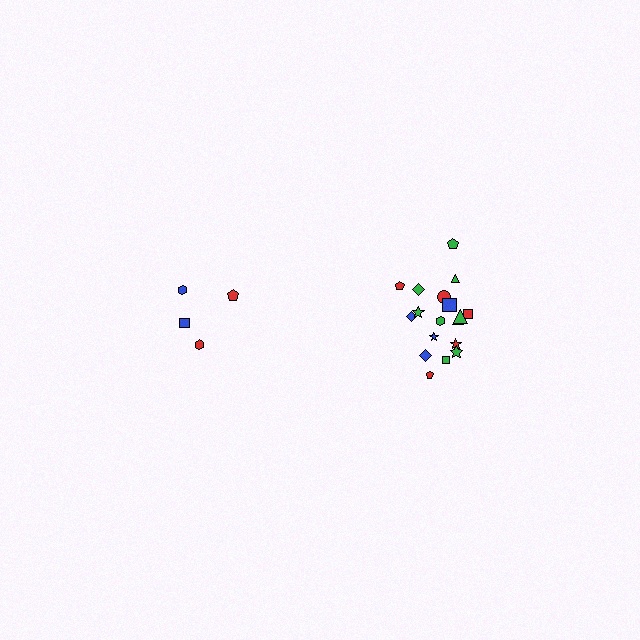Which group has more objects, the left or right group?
The right group.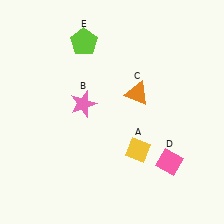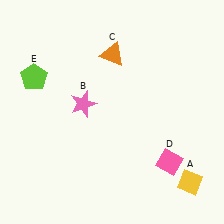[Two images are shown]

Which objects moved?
The objects that moved are: the yellow diamond (A), the orange triangle (C), the lime pentagon (E).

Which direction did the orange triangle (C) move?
The orange triangle (C) moved up.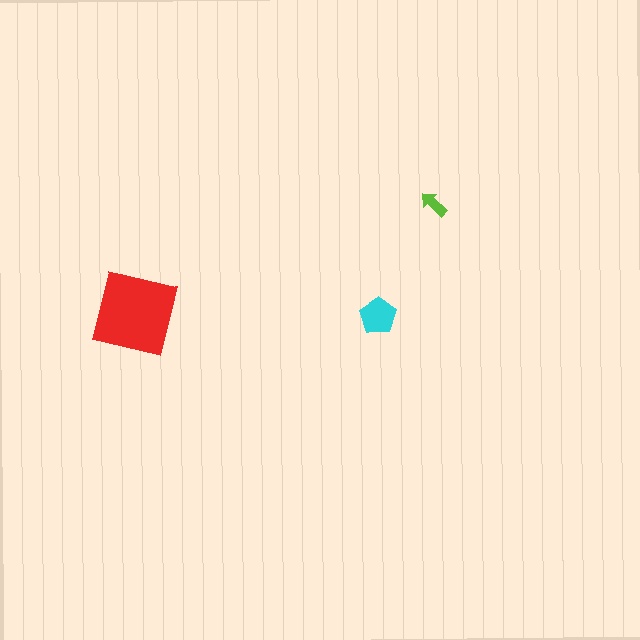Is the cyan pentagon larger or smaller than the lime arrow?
Larger.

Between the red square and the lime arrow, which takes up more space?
The red square.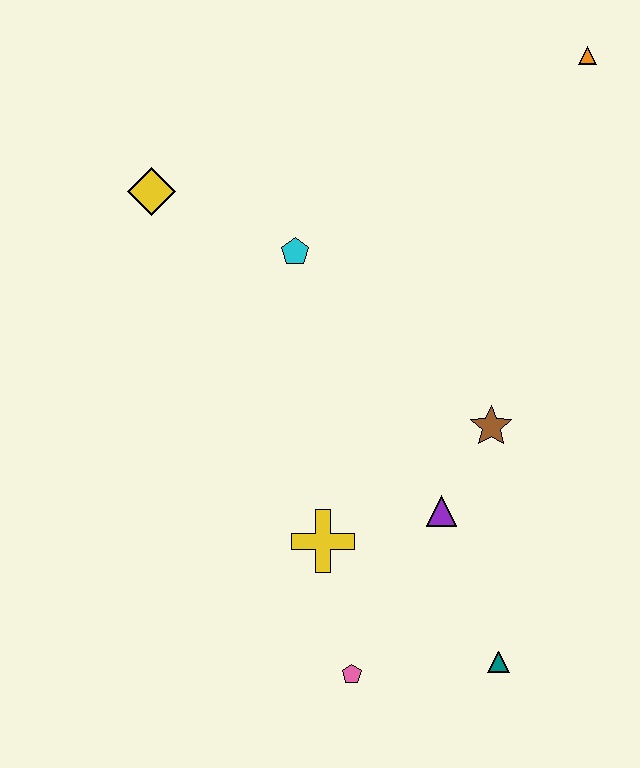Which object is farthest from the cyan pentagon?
The teal triangle is farthest from the cyan pentagon.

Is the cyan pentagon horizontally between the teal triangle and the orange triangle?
No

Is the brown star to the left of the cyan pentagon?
No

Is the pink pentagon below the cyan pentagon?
Yes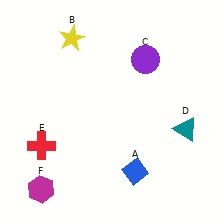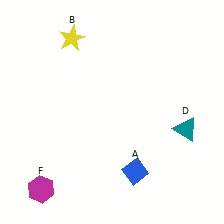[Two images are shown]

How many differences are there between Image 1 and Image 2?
There are 2 differences between the two images.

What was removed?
The red cross (E), the purple circle (C) were removed in Image 2.